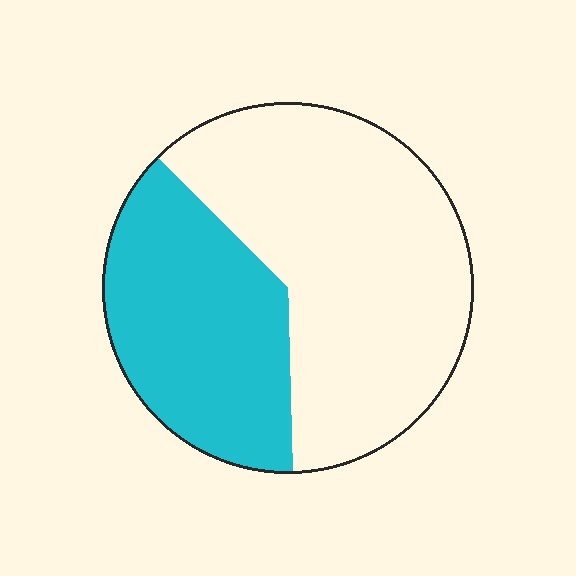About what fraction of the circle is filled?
About three eighths (3/8).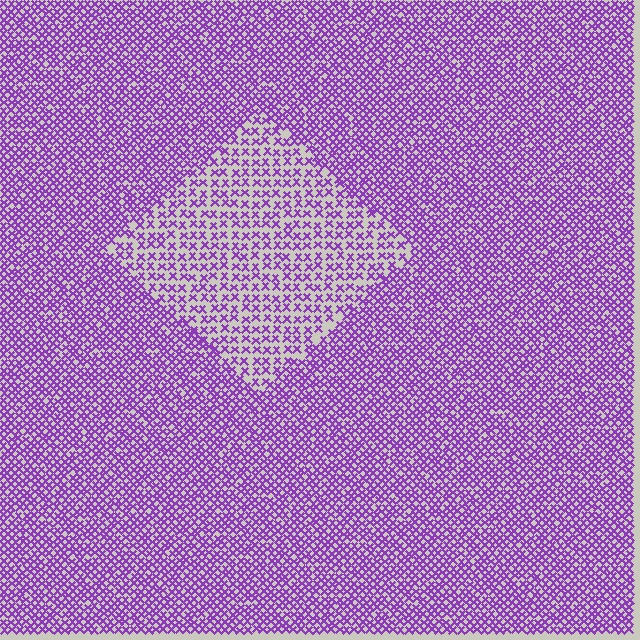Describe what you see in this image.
The image contains small purple elements arranged at two different densities. A diamond-shaped region is visible where the elements are less densely packed than the surrounding area.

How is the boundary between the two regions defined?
The boundary is defined by a change in element density (approximately 1.9x ratio). All elements are the same color, size, and shape.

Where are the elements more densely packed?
The elements are more densely packed outside the diamond boundary.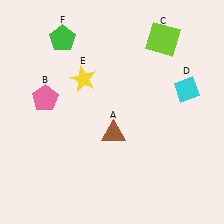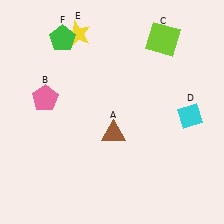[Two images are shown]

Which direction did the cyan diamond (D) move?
The cyan diamond (D) moved down.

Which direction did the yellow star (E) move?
The yellow star (E) moved up.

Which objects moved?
The objects that moved are: the cyan diamond (D), the yellow star (E).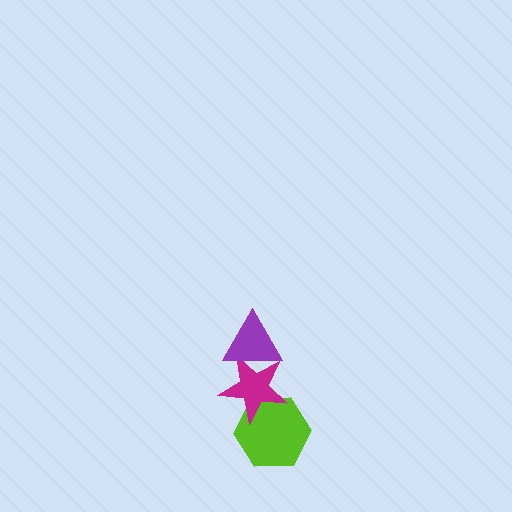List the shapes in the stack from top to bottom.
From top to bottom: the purple triangle, the magenta star, the lime hexagon.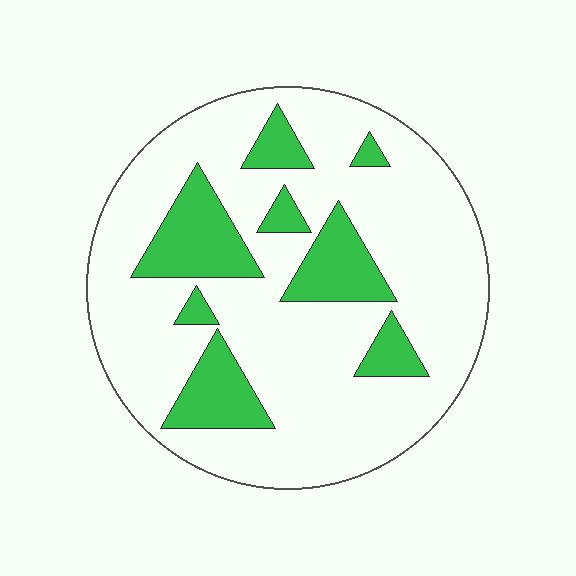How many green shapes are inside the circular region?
8.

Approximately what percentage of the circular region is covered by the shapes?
Approximately 20%.